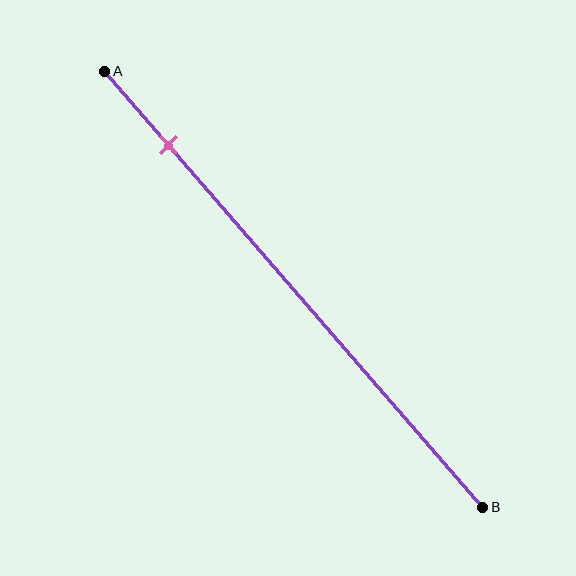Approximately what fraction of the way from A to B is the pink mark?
The pink mark is approximately 15% of the way from A to B.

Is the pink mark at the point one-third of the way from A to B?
No, the mark is at about 15% from A, not at the 33% one-third point.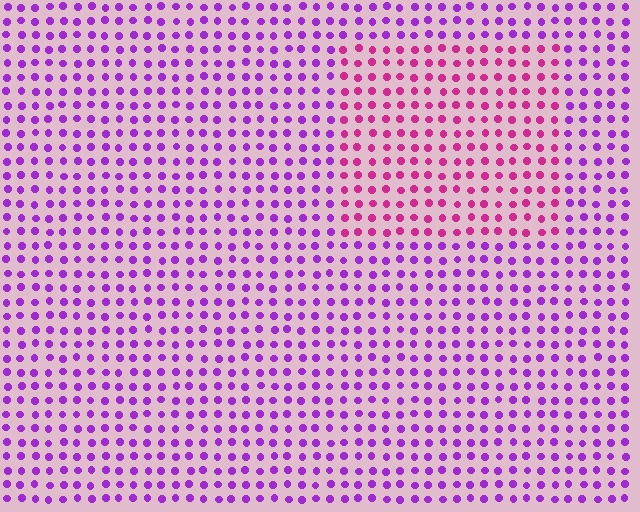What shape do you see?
I see a rectangle.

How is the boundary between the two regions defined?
The boundary is defined purely by a slight shift in hue (about 40 degrees). Spacing, size, and orientation are identical on both sides.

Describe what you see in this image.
The image is filled with small purple elements in a uniform arrangement. A rectangle-shaped region is visible where the elements are tinted to a slightly different hue, forming a subtle color boundary.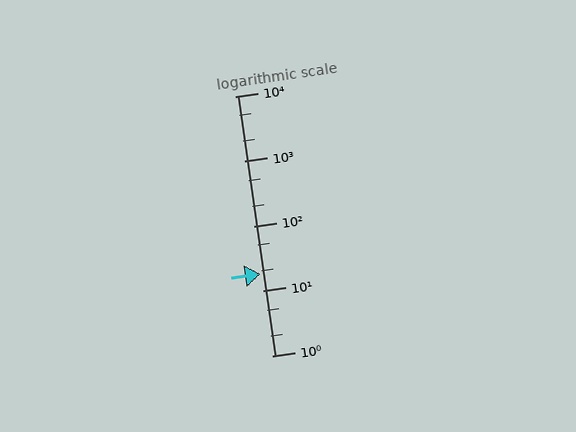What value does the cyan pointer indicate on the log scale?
The pointer indicates approximately 18.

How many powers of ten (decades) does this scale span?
The scale spans 4 decades, from 1 to 10000.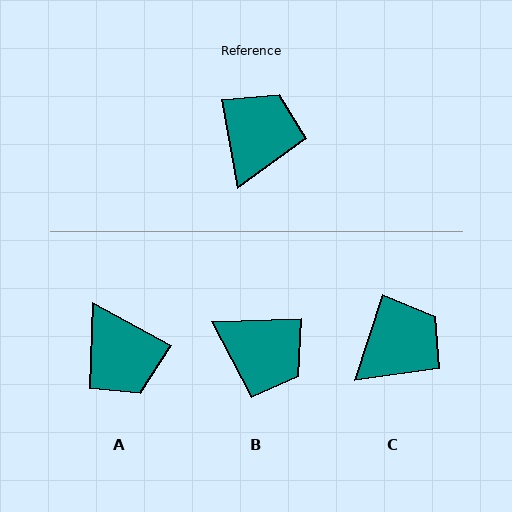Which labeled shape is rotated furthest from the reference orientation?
A, about 128 degrees away.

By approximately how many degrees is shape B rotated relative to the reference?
Approximately 98 degrees clockwise.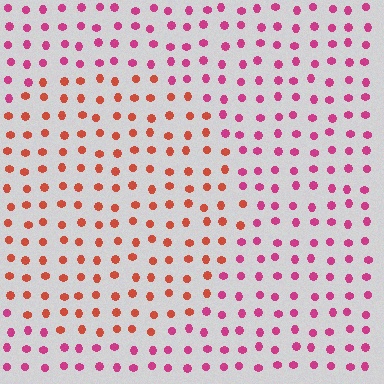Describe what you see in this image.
The image is filled with small magenta elements in a uniform arrangement. A circle-shaped region is visible where the elements are tinted to a slightly different hue, forming a subtle color boundary.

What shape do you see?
I see a circle.